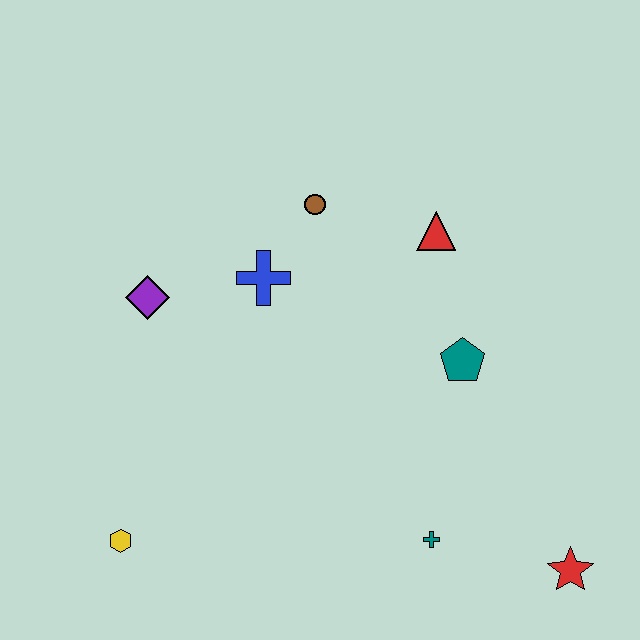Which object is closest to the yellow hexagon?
The purple diamond is closest to the yellow hexagon.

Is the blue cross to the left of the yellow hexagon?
No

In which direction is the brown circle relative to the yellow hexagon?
The brown circle is above the yellow hexagon.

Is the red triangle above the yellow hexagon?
Yes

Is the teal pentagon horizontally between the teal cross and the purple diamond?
No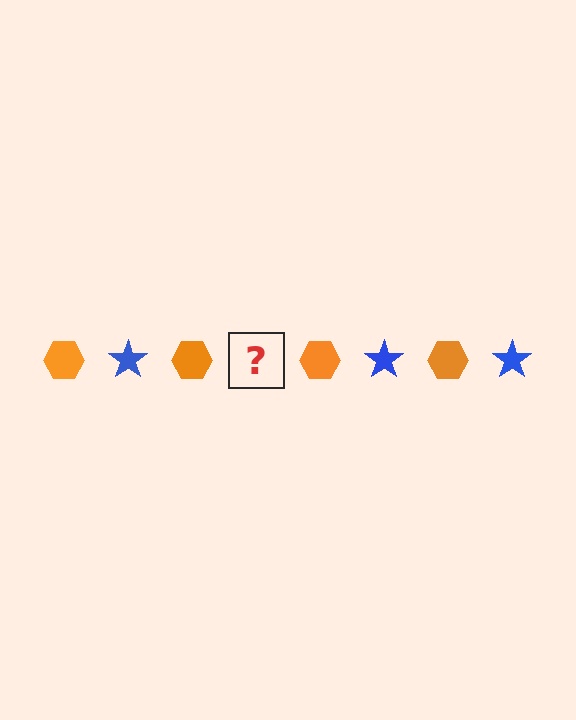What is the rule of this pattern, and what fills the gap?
The rule is that the pattern alternates between orange hexagon and blue star. The gap should be filled with a blue star.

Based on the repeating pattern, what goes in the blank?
The blank should be a blue star.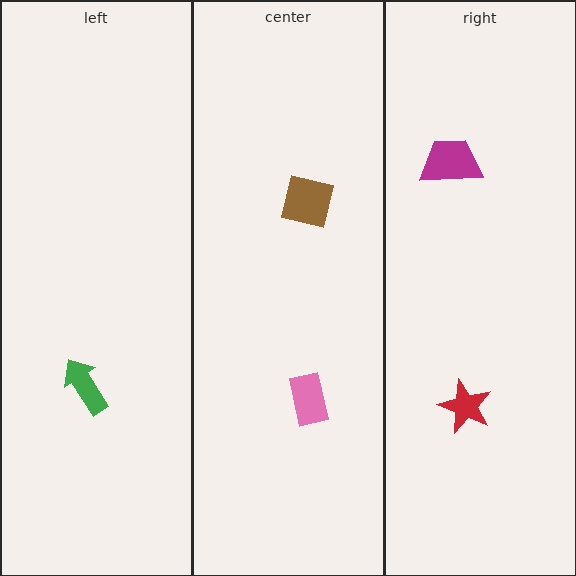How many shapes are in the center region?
2.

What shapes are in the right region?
The magenta trapezoid, the red star.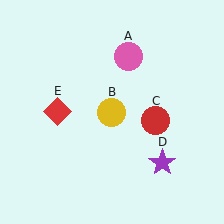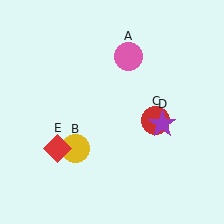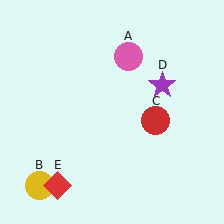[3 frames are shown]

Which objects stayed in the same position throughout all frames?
Pink circle (object A) and red circle (object C) remained stationary.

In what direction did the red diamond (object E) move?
The red diamond (object E) moved down.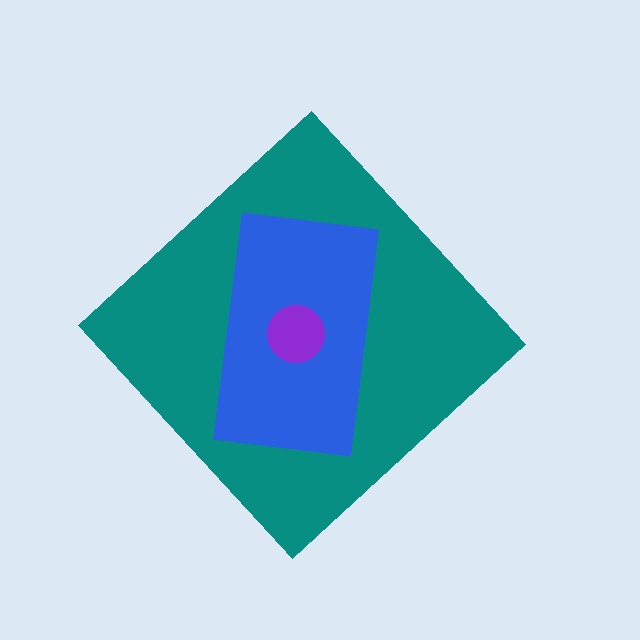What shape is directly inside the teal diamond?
The blue rectangle.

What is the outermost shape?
The teal diamond.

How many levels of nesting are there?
3.